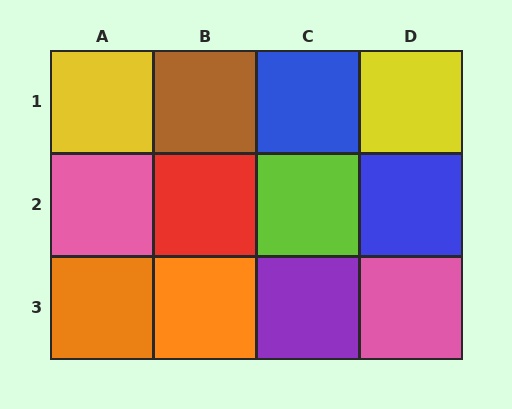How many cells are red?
1 cell is red.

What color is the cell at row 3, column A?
Orange.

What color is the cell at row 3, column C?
Purple.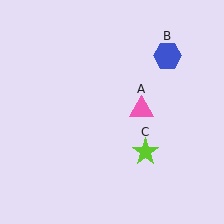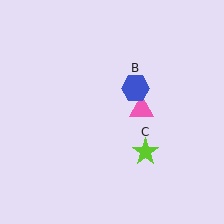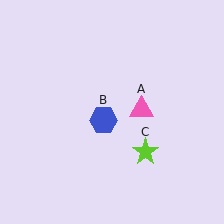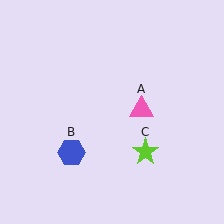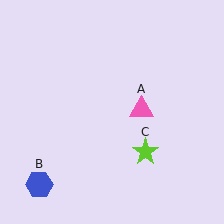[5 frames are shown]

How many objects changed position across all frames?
1 object changed position: blue hexagon (object B).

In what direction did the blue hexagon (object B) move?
The blue hexagon (object B) moved down and to the left.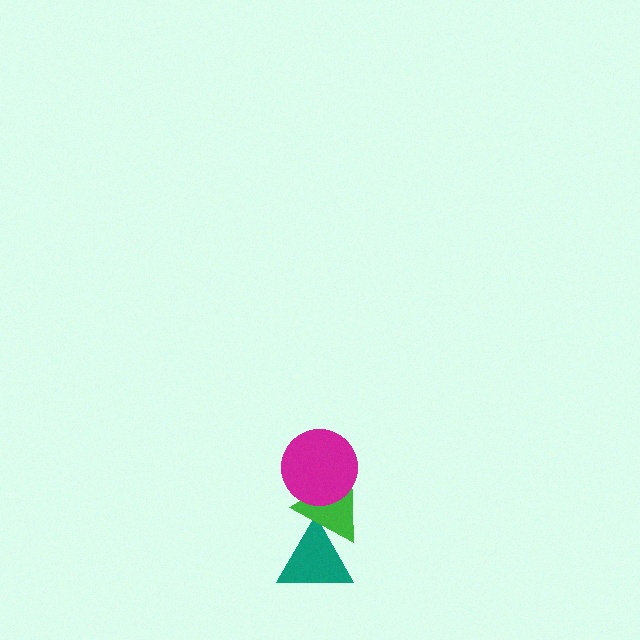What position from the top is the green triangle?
The green triangle is 2nd from the top.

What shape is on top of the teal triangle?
The green triangle is on top of the teal triangle.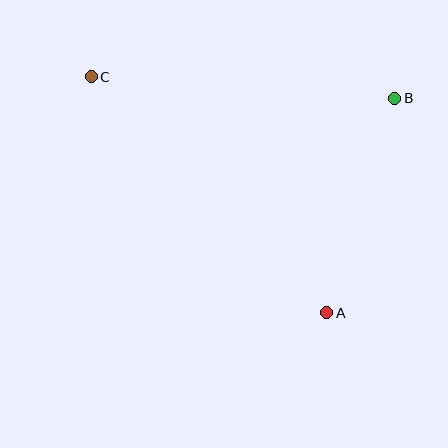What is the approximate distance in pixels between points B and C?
The distance between B and C is approximately 304 pixels.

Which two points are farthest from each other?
Points A and C are farthest from each other.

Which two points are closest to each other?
Points A and B are closest to each other.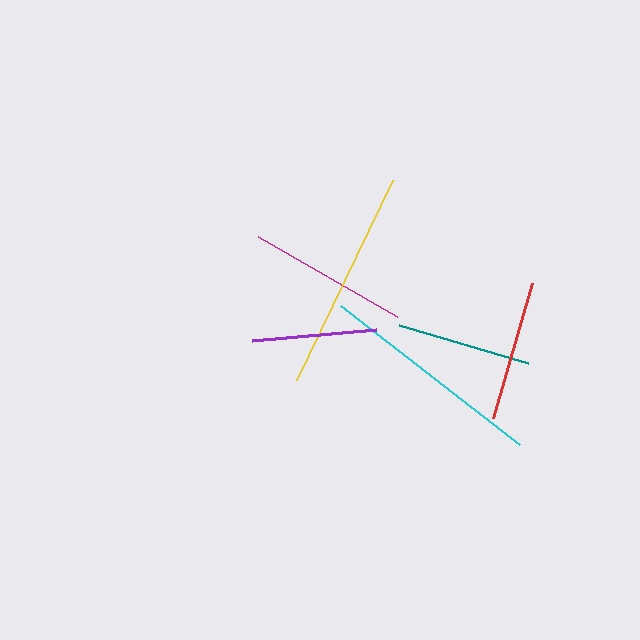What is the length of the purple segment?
The purple segment is approximately 125 pixels long.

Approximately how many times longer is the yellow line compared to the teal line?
The yellow line is approximately 1.7 times the length of the teal line.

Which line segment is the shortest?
The purple line is the shortest at approximately 125 pixels.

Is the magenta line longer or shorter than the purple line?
The magenta line is longer than the purple line.